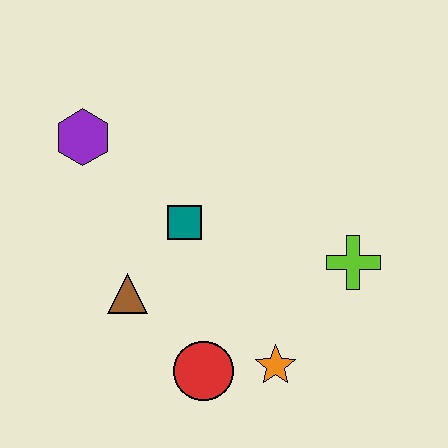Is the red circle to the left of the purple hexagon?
No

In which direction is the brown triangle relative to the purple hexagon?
The brown triangle is below the purple hexagon.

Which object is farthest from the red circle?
The purple hexagon is farthest from the red circle.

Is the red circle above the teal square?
No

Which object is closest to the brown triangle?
The teal square is closest to the brown triangle.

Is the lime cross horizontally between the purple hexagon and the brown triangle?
No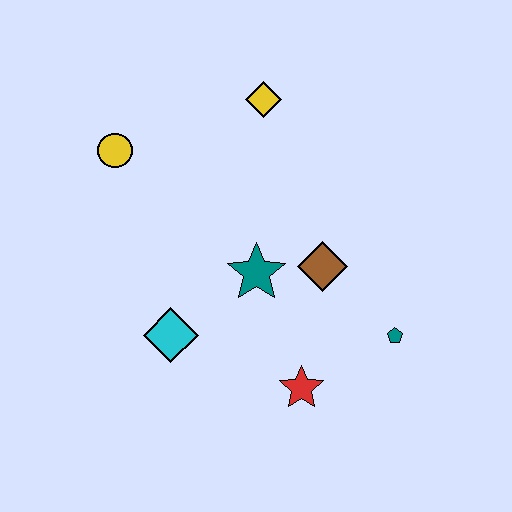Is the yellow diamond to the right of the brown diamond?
No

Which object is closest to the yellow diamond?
The yellow circle is closest to the yellow diamond.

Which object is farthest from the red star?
The yellow circle is farthest from the red star.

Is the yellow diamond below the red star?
No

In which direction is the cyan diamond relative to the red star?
The cyan diamond is to the left of the red star.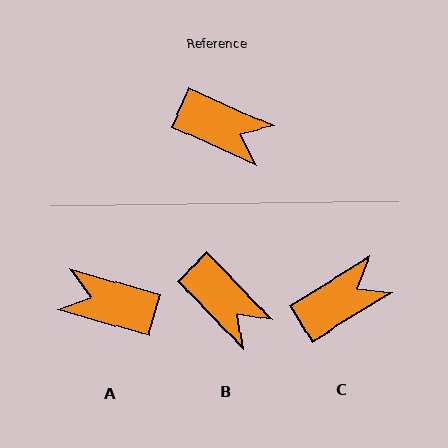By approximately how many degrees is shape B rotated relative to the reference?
Approximately 22 degrees clockwise.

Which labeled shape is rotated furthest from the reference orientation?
A, about 172 degrees away.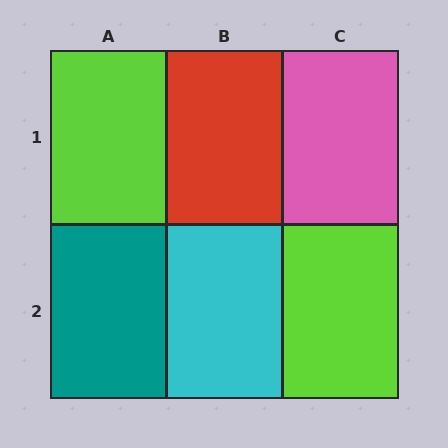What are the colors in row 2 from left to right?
Teal, cyan, lime.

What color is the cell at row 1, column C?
Pink.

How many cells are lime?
2 cells are lime.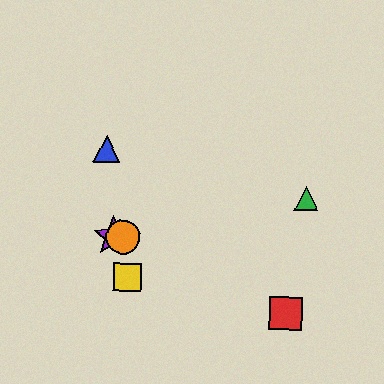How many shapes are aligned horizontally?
2 shapes (the purple star, the orange circle) are aligned horizontally.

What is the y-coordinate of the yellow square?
The yellow square is at y≈278.